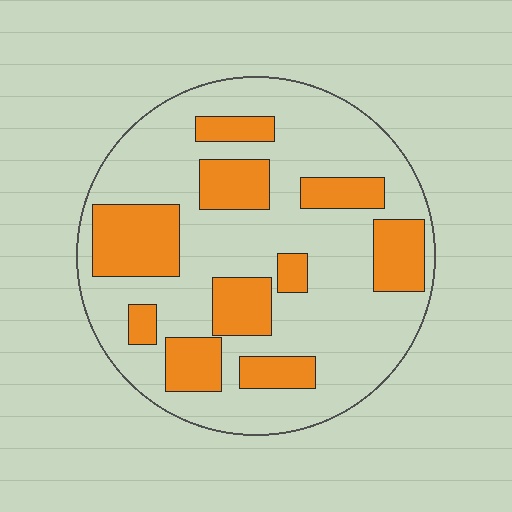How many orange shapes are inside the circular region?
10.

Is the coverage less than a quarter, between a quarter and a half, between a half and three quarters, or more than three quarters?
Between a quarter and a half.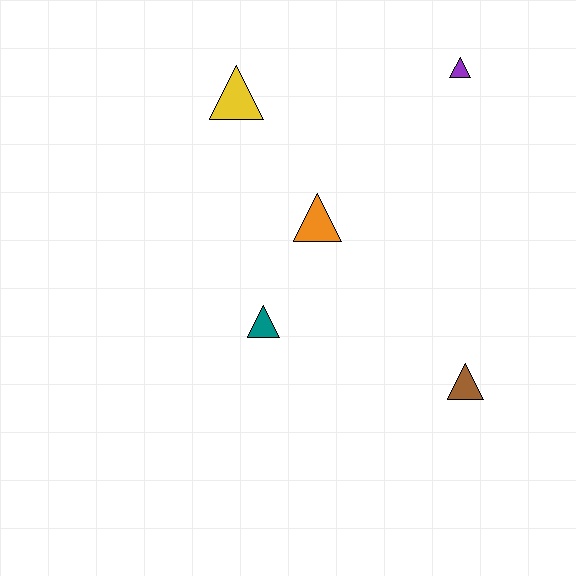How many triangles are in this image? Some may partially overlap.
There are 5 triangles.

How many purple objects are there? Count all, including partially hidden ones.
There is 1 purple object.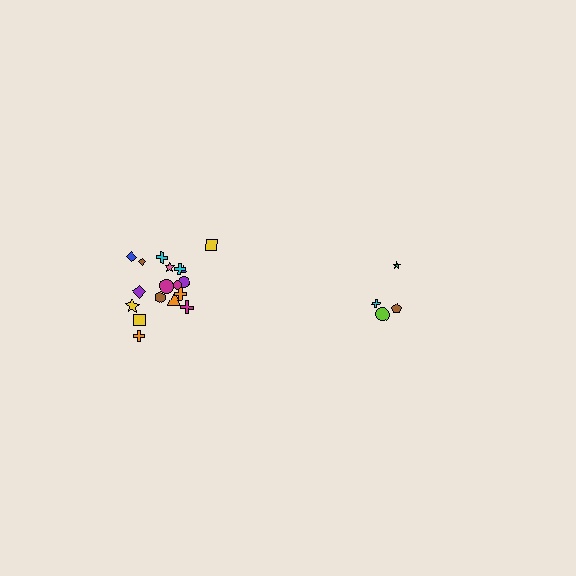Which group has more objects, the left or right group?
The left group.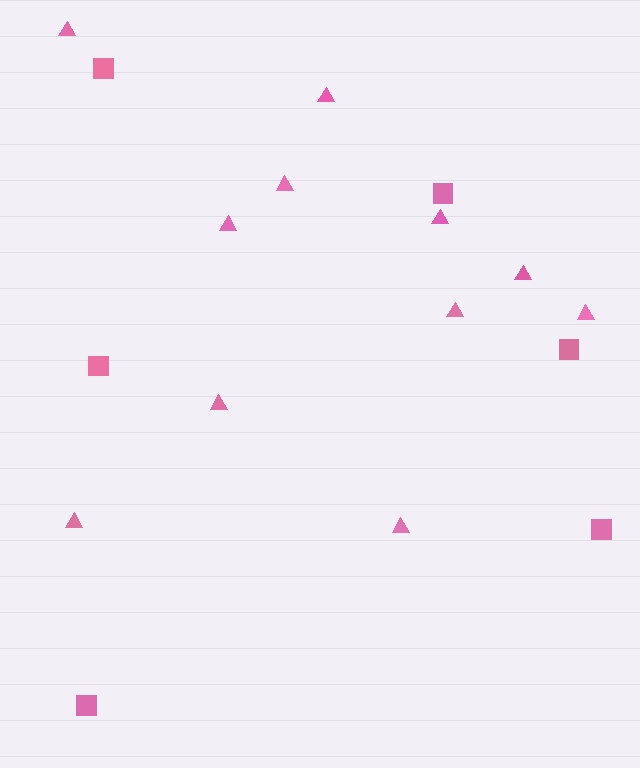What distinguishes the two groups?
There are 2 groups: one group of squares (6) and one group of triangles (11).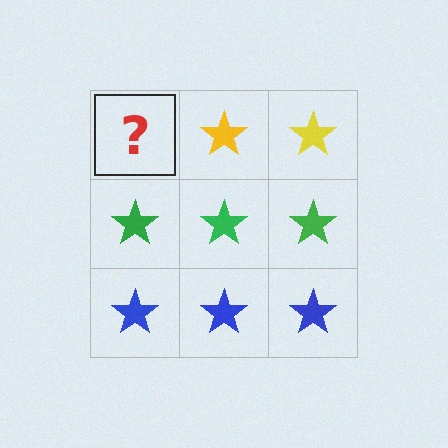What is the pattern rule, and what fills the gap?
The rule is that each row has a consistent color. The gap should be filled with a yellow star.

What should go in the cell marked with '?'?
The missing cell should contain a yellow star.